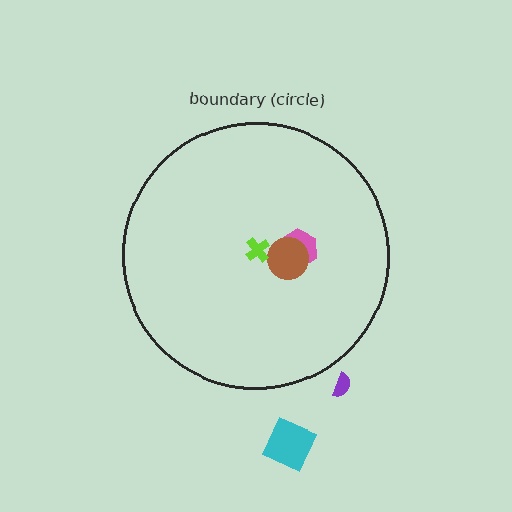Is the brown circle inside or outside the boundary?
Inside.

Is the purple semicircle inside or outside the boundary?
Outside.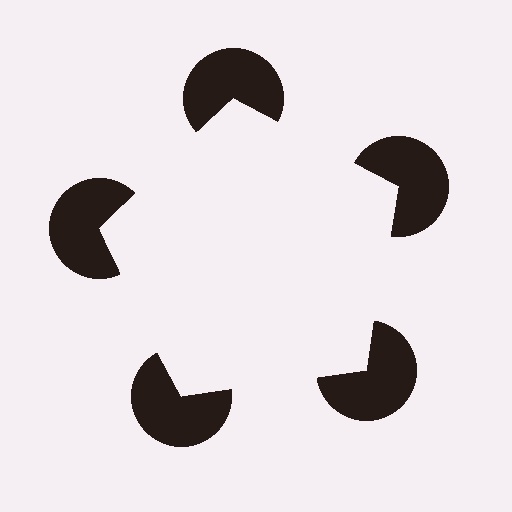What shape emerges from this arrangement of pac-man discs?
An illusory pentagon — its edges are inferred from the aligned wedge cuts in the pac-man discs, not physically drawn.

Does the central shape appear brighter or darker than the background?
It typically appears slightly brighter than the background, even though no actual brightness change is drawn.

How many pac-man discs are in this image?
There are 5 — one at each vertex of the illusory pentagon.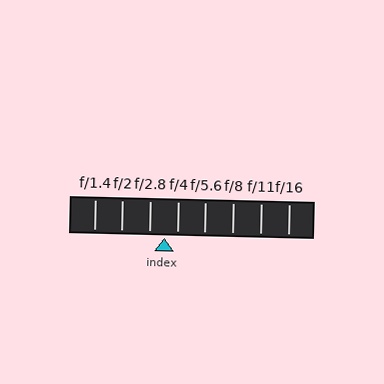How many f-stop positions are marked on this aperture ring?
There are 8 f-stop positions marked.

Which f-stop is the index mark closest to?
The index mark is closest to f/4.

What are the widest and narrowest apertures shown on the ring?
The widest aperture shown is f/1.4 and the narrowest is f/16.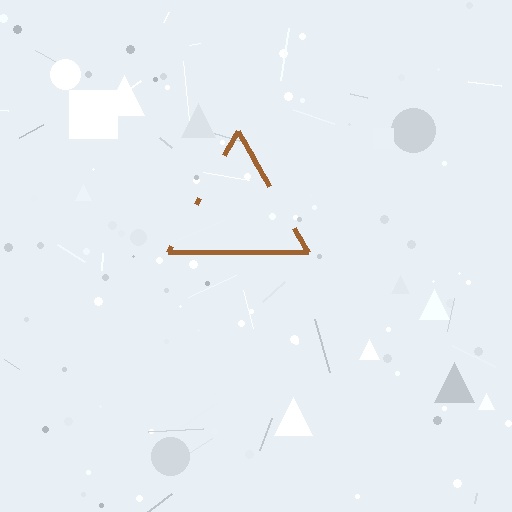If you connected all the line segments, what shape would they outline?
They would outline a triangle.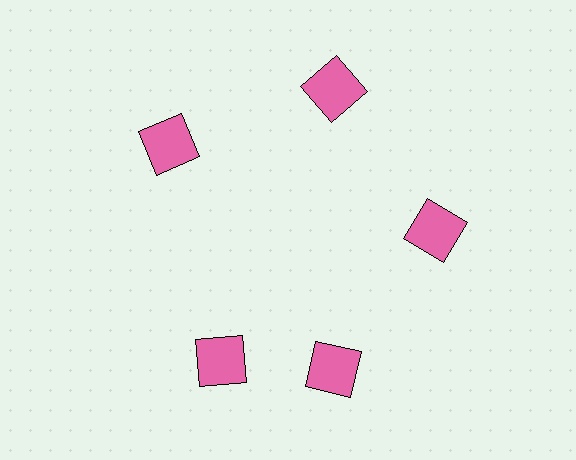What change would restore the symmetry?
The symmetry would be restored by rotating it back into even spacing with its neighbors so that all 5 squares sit at equal angles and equal distance from the center.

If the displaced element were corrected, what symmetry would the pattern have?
It would have 5-fold rotational symmetry — the pattern would map onto itself every 72 degrees.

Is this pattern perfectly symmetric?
No. The 5 pink squares are arranged in a ring, but one element near the 8 o'clock position is rotated out of alignment along the ring, breaking the 5-fold rotational symmetry.